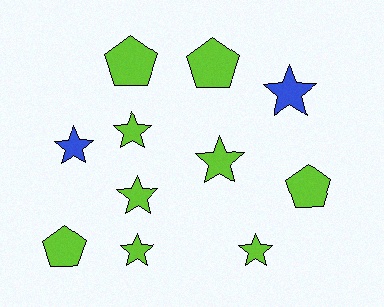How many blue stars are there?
There are 2 blue stars.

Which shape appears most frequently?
Star, with 7 objects.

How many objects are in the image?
There are 11 objects.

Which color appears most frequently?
Lime, with 9 objects.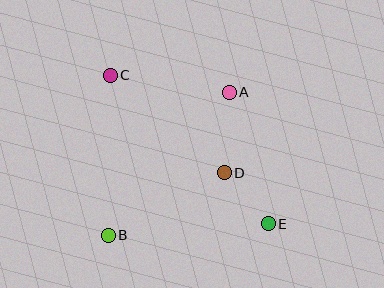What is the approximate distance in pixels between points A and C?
The distance between A and C is approximately 120 pixels.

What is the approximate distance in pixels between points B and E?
The distance between B and E is approximately 160 pixels.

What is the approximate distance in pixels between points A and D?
The distance between A and D is approximately 81 pixels.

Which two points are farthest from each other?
Points C and E are farthest from each other.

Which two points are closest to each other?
Points D and E are closest to each other.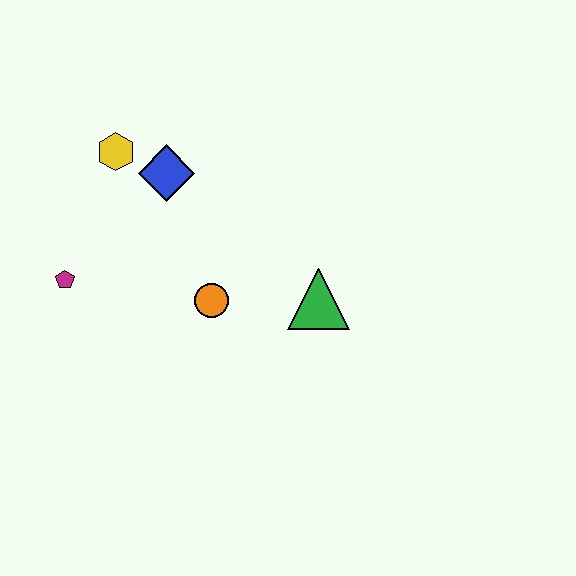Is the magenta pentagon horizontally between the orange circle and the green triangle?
No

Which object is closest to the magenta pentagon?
The yellow hexagon is closest to the magenta pentagon.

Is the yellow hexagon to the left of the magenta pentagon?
No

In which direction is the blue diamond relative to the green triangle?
The blue diamond is to the left of the green triangle.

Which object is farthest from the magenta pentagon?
The green triangle is farthest from the magenta pentagon.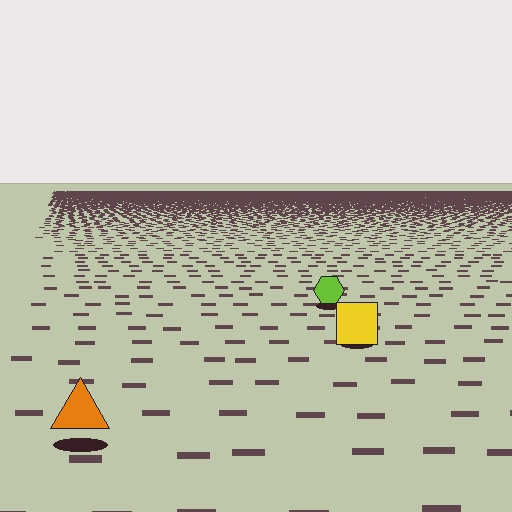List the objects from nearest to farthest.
From nearest to farthest: the orange triangle, the yellow square, the lime hexagon.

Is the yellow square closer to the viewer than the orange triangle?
No. The orange triangle is closer — you can tell from the texture gradient: the ground texture is coarser near it.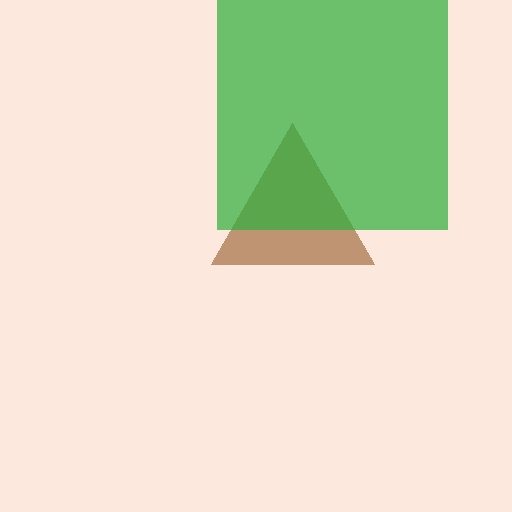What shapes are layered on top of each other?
The layered shapes are: a brown triangle, a green square.